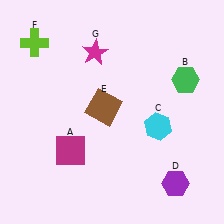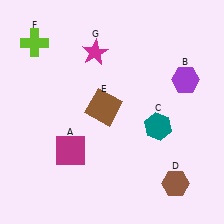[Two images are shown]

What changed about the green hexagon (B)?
In Image 1, B is green. In Image 2, it changed to purple.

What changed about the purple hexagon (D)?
In Image 1, D is purple. In Image 2, it changed to brown.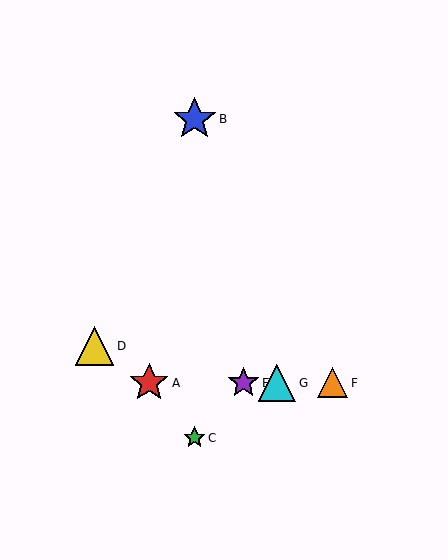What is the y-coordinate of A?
Object A is at y≈383.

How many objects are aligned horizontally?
4 objects (A, E, F, G) are aligned horizontally.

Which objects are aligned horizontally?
Objects A, E, F, G are aligned horizontally.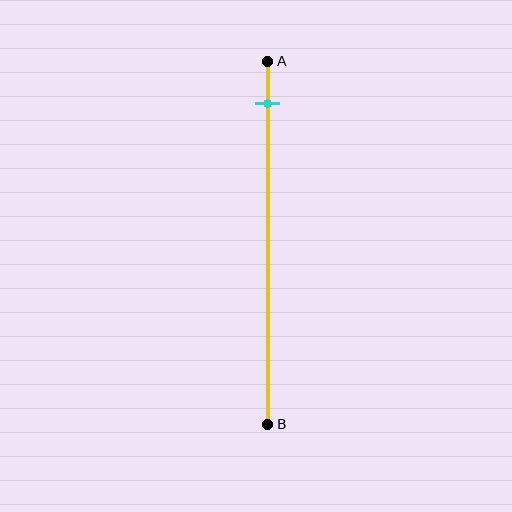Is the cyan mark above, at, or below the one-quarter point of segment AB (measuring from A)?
The cyan mark is above the one-quarter point of segment AB.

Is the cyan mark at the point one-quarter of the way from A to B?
No, the mark is at about 10% from A, not at the 25% one-quarter point.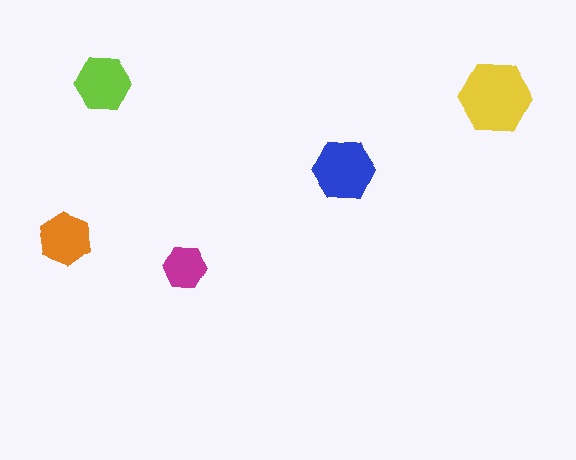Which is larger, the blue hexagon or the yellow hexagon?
The yellow one.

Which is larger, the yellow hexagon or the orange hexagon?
The yellow one.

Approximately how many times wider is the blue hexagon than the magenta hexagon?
About 1.5 times wider.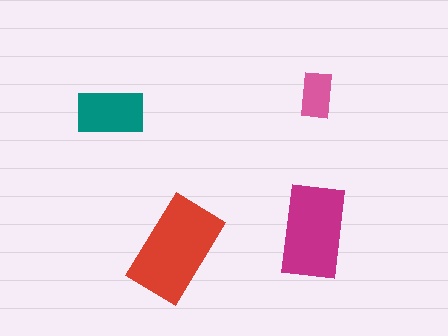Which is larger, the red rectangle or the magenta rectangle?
The red one.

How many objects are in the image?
There are 4 objects in the image.